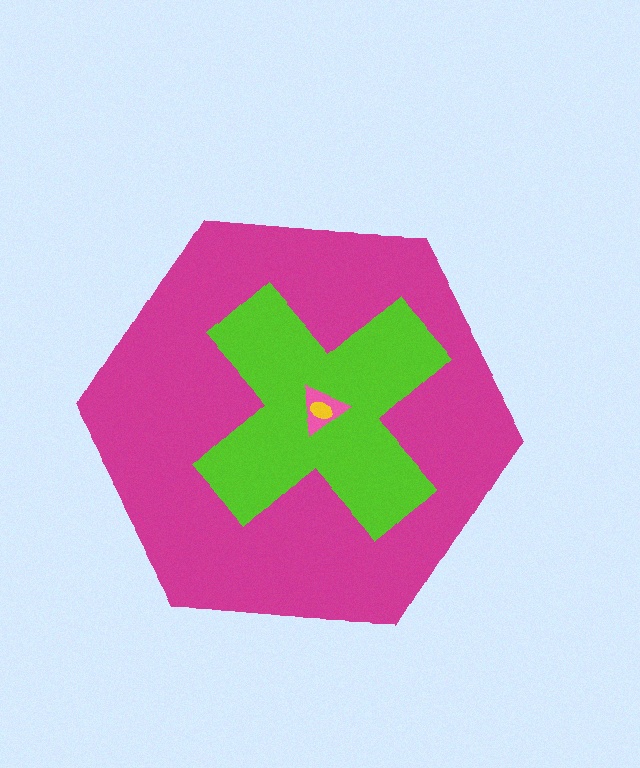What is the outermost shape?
The magenta hexagon.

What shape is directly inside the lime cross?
The pink triangle.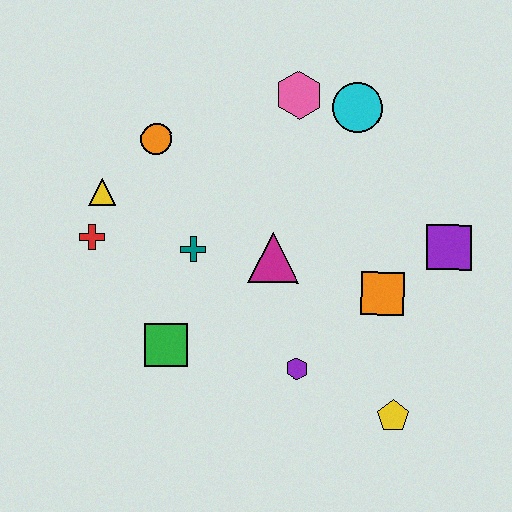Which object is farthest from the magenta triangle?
The yellow pentagon is farthest from the magenta triangle.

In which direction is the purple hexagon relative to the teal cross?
The purple hexagon is below the teal cross.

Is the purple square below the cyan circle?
Yes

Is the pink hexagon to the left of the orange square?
Yes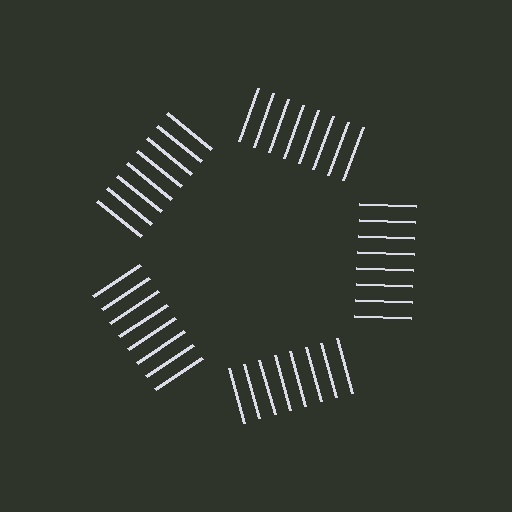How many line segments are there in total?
40 — 8 along each of the 5 edges.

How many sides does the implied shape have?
5 sides — the line-ends trace a pentagon.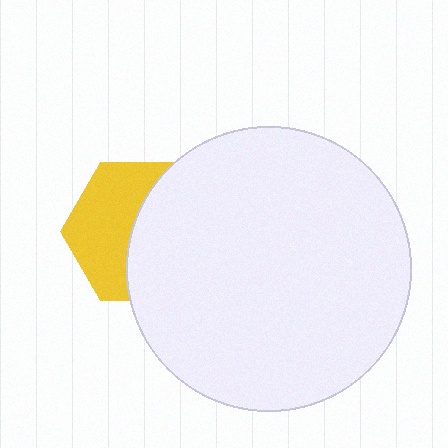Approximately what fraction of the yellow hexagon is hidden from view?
Roughly 52% of the yellow hexagon is hidden behind the white circle.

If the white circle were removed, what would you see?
You would see the complete yellow hexagon.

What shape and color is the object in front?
The object in front is a white circle.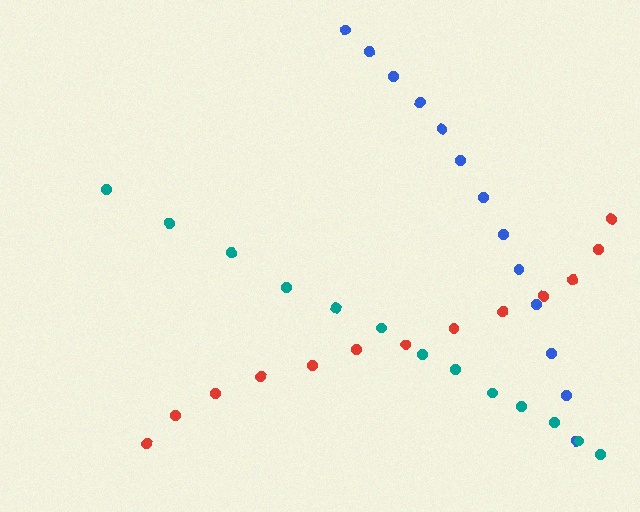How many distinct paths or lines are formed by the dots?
There are 3 distinct paths.